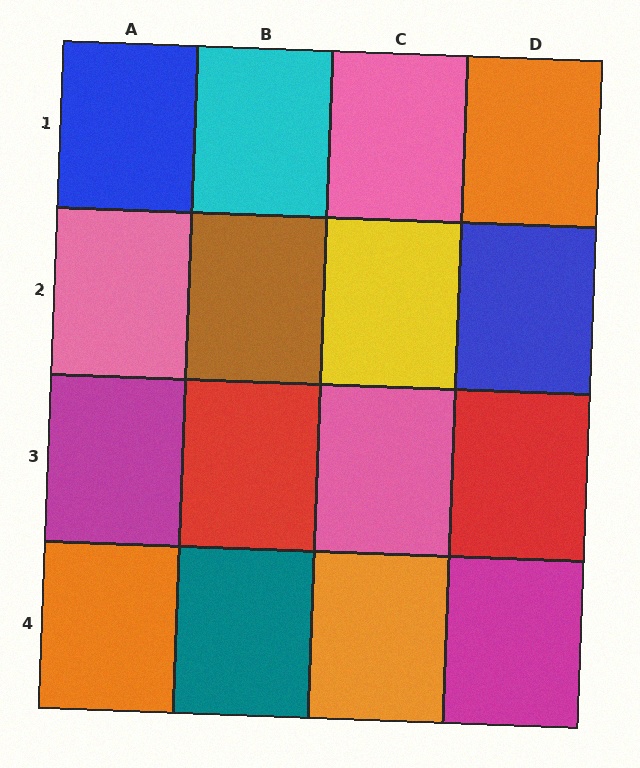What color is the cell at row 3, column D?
Red.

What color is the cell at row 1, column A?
Blue.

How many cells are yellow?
1 cell is yellow.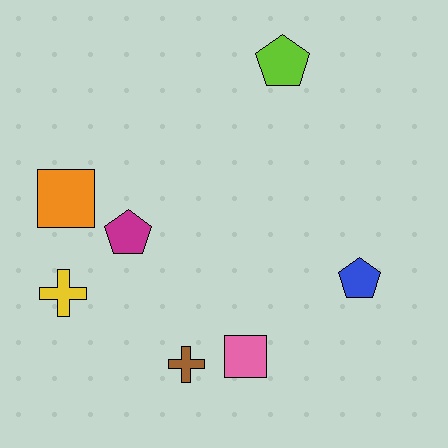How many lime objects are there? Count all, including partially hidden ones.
There is 1 lime object.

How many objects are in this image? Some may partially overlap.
There are 7 objects.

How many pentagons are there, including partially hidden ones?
There are 3 pentagons.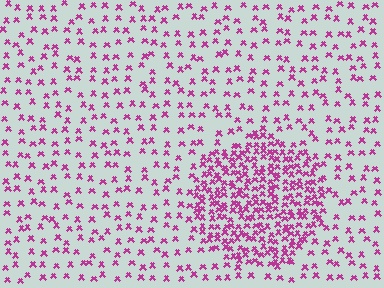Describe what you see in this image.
The image contains small magenta elements arranged at two different densities. A circle-shaped region is visible where the elements are more densely packed than the surrounding area.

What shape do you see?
I see a circle.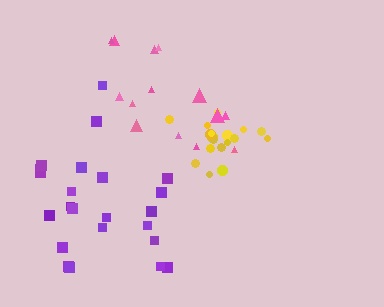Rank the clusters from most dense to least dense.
yellow, purple, pink.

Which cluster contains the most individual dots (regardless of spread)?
Purple (23).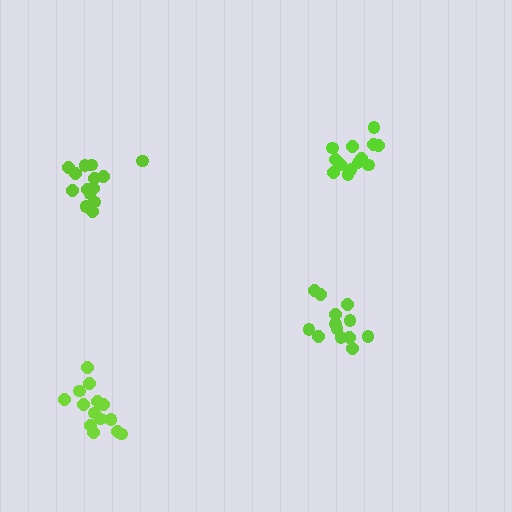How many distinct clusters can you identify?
There are 4 distinct clusters.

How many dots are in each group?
Group 1: 13 dots, Group 2: 13 dots, Group 3: 14 dots, Group 4: 14 dots (54 total).